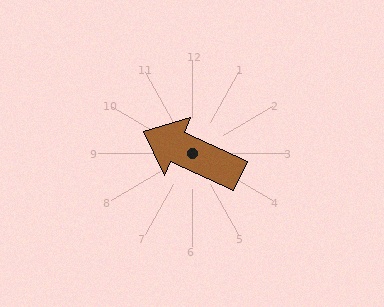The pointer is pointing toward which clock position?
Roughly 10 o'clock.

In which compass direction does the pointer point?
Northwest.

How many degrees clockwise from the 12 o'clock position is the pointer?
Approximately 295 degrees.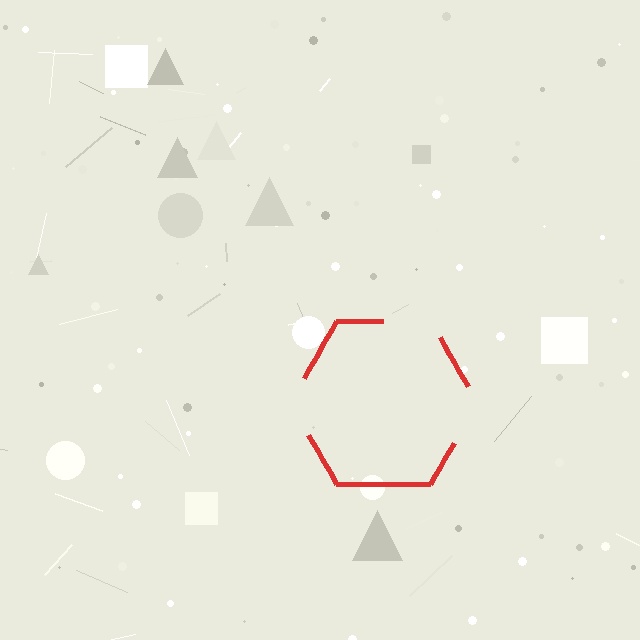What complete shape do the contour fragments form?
The contour fragments form a hexagon.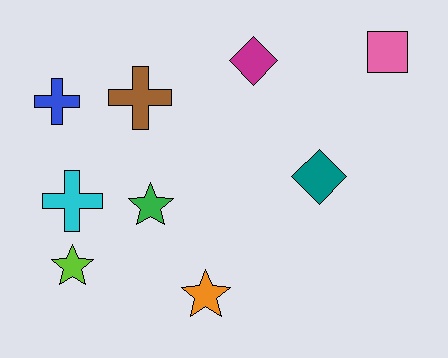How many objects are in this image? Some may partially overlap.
There are 9 objects.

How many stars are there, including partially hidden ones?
There are 3 stars.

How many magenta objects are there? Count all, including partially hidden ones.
There is 1 magenta object.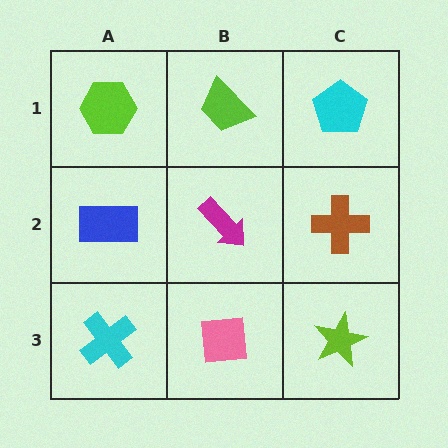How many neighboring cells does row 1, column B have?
3.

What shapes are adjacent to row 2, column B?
A lime trapezoid (row 1, column B), a pink square (row 3, column B), a blue rectangle (row 2, column A), a brown cross (row 2, column C).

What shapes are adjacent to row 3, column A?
A blue rectangle (row 2, column A), a pink square (row 3, column B).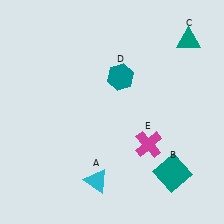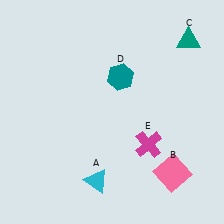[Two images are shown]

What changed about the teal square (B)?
In Image 1, B is teal. In Image 2, it changed to pink.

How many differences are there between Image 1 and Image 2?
There is 1 difference between the two images.